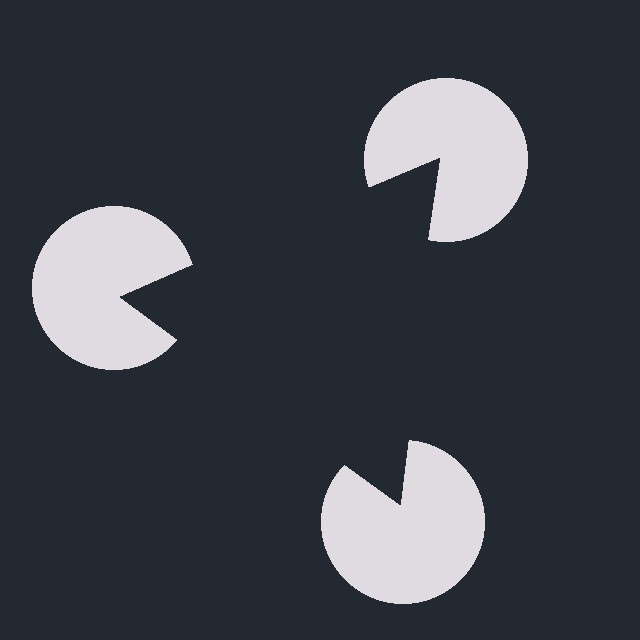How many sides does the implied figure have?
3 sides.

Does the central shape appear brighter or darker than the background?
It typically appears slightly darker than the background, even though no actual brightness change is drawn.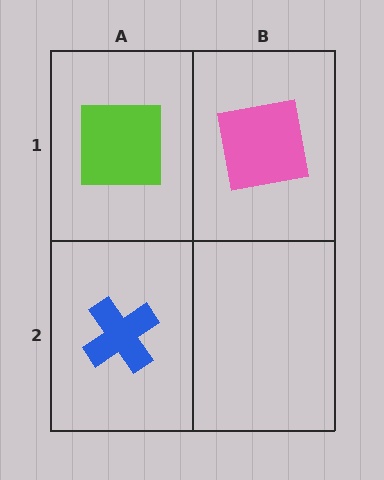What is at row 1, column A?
A lime square.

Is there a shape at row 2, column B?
No, that cell is empty.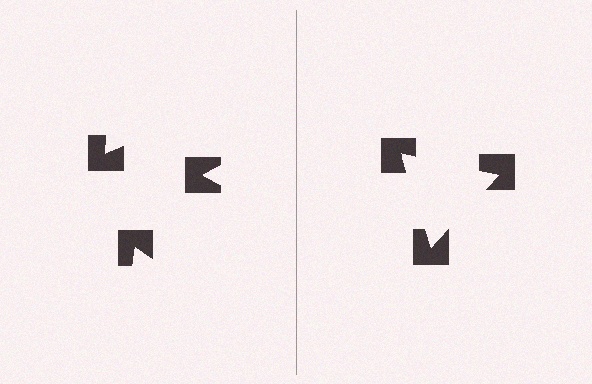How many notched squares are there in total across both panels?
6 — 3 on each side.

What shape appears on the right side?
An illusory triangle.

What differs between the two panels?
The notched squares are positioned identically on both sides; only the wedge orientations differ. On the right they align to a triangle; on the left they are misaligned.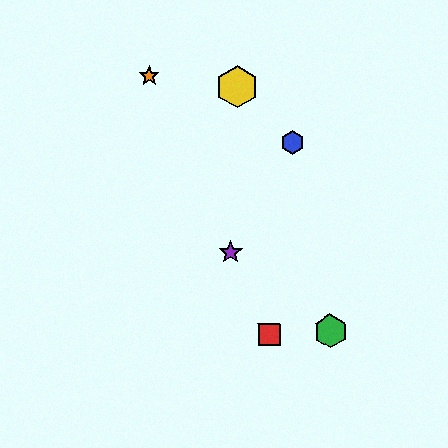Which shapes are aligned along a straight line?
The red square, the purple star, the orange star are aligned along a straight line.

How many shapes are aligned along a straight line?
3 shapes (the red square, the purple star, the orange star) are aligned along a straight line.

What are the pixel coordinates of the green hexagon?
The green hexagon is at (330, 331).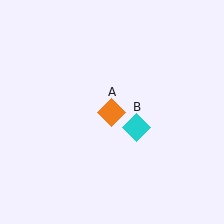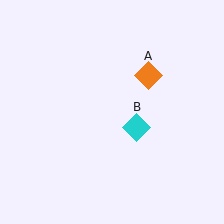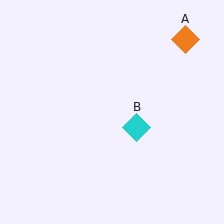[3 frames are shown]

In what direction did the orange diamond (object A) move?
The orange diamond (object A) moved up and to the right.